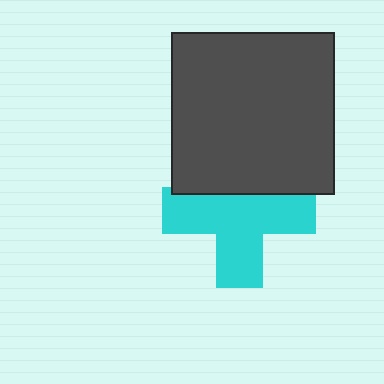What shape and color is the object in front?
The object in front is a dark gray square.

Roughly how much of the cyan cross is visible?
Most of it is visible (roughly 69%).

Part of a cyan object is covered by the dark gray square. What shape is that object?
It is a cross.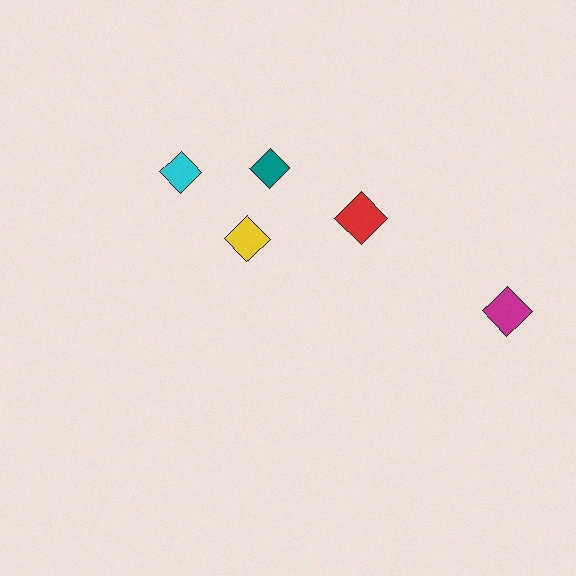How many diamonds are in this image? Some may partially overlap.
There are 5 diamonds.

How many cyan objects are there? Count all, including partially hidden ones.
There is 1 cyan object.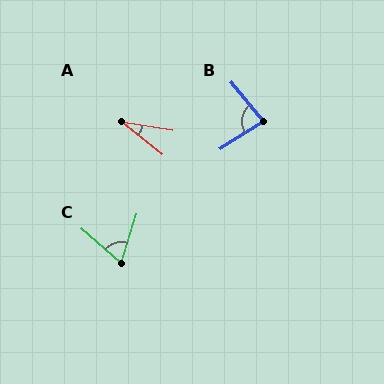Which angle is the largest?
B, at approximately 83 degrees.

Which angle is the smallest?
A, at approximately 29 degrees.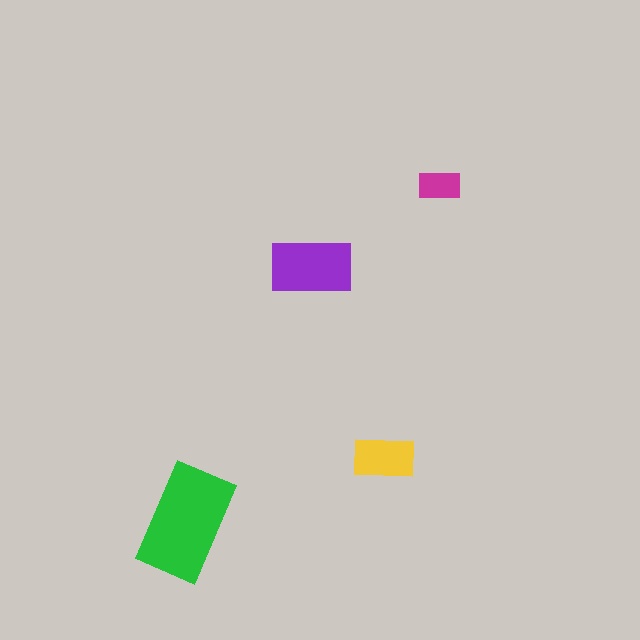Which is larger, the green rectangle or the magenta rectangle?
The green one.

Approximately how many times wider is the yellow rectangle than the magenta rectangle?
About 1.5 times wider.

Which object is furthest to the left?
The green rectangle is leftmost.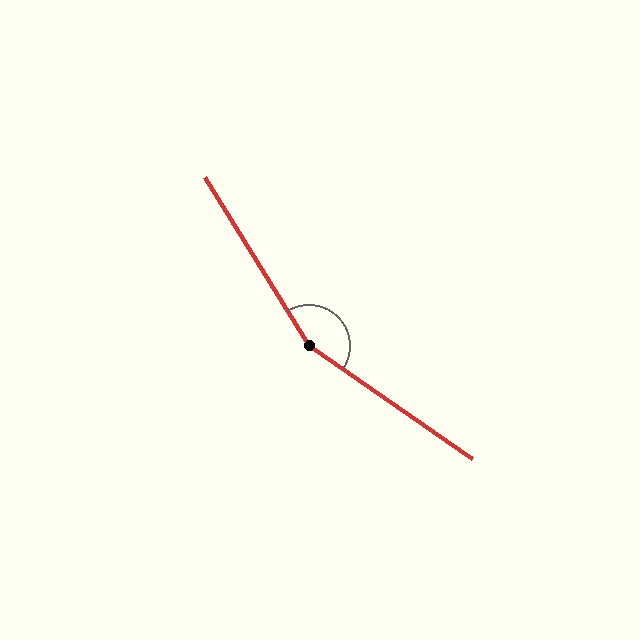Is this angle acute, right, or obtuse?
It is obtuse.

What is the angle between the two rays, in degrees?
Approximately 156 degrees.